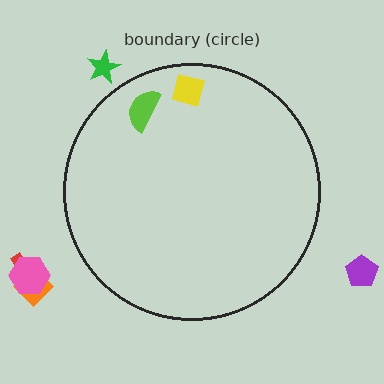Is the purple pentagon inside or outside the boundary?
Outside.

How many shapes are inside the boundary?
2 inside, 5 outside.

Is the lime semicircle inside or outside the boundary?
Inside.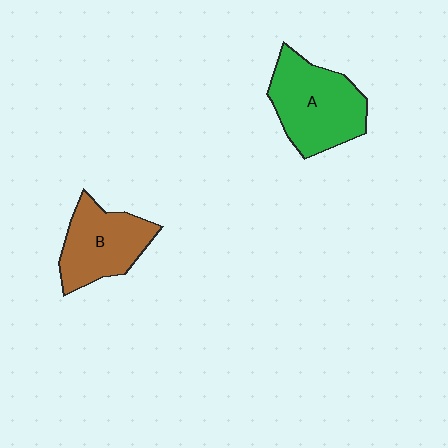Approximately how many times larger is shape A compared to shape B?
Approximately 1.2 times.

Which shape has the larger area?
Shape A (green).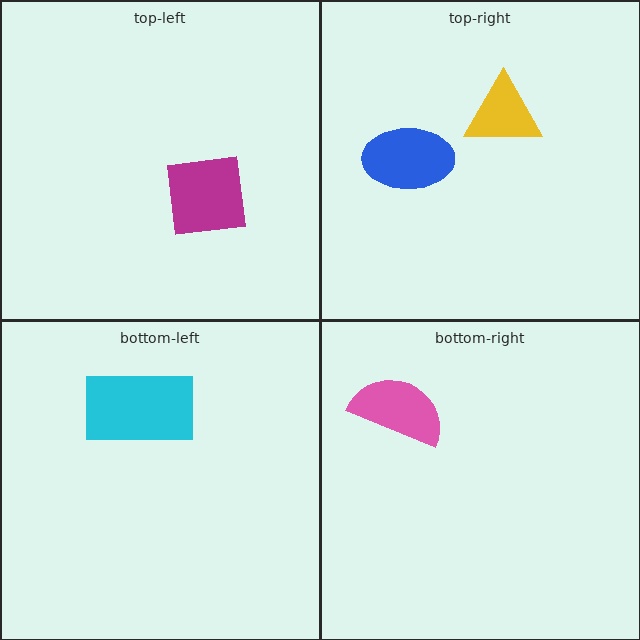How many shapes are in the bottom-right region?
1.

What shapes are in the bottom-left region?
The cyan rectangle.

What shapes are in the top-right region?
The blue ellipse, the yellow triangle.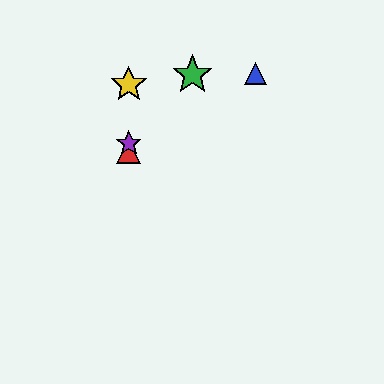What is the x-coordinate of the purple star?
The purple star is at x≈129.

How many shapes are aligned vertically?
3 shapes (the red triangle, the yellow star, the purple star) are aligned vertically.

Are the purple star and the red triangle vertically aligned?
Yes, both are at x≈129.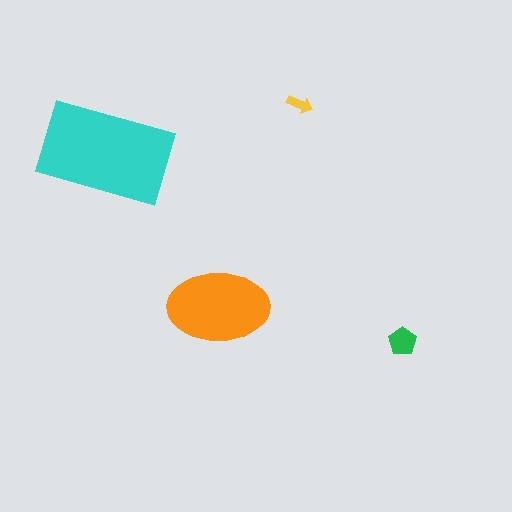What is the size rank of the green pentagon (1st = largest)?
3rd.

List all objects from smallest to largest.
The yellow arrow, the green pentagon, the orange ellipse, the cyan rectangle.